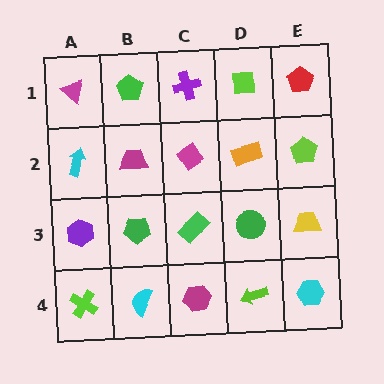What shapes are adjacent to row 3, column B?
A magenta trapezoid (row 2, column B), a cyan semicircle (row 4, column B), a purple hexagon (row 3, column A), a green rectangle (row 3, column C).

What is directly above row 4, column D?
A green circle.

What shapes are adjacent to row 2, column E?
A red pentagon (row 1, column E), a yellow trapezoid (row 3, column E), an orange rectangle (row 2, column D).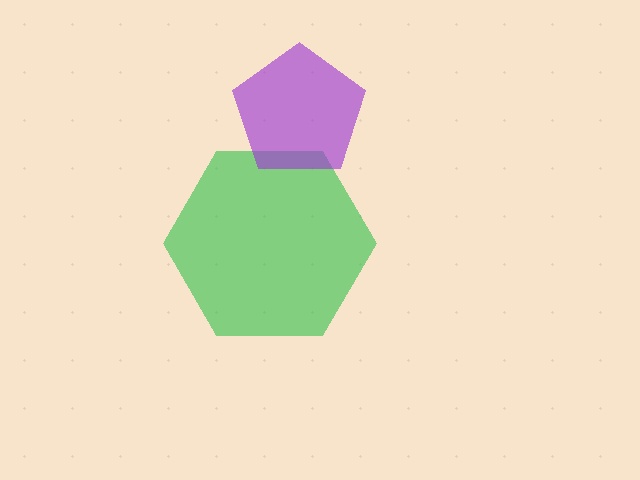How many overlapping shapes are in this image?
There are 2 overlapping shapes in the image.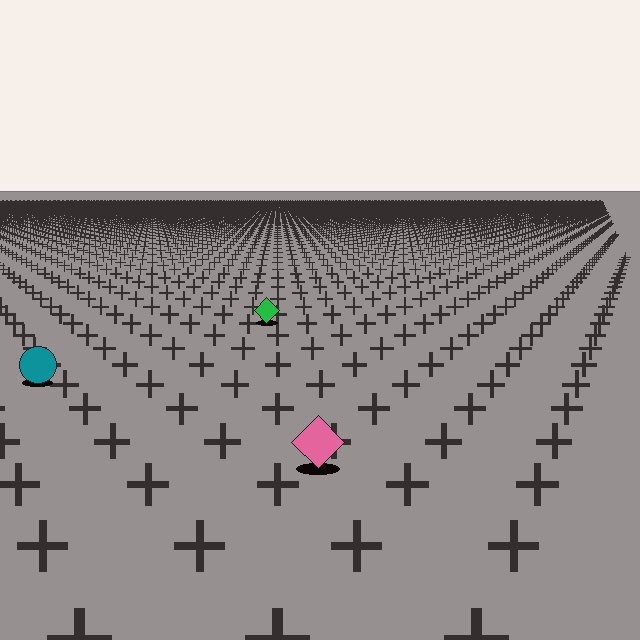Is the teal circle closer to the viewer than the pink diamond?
No. The pink diamond is closer — you can tell from the texture gradient: the ground texture is coarser near it.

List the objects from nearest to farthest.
From nearest to farthest: the pink diamond, the teal circle, the green diamond.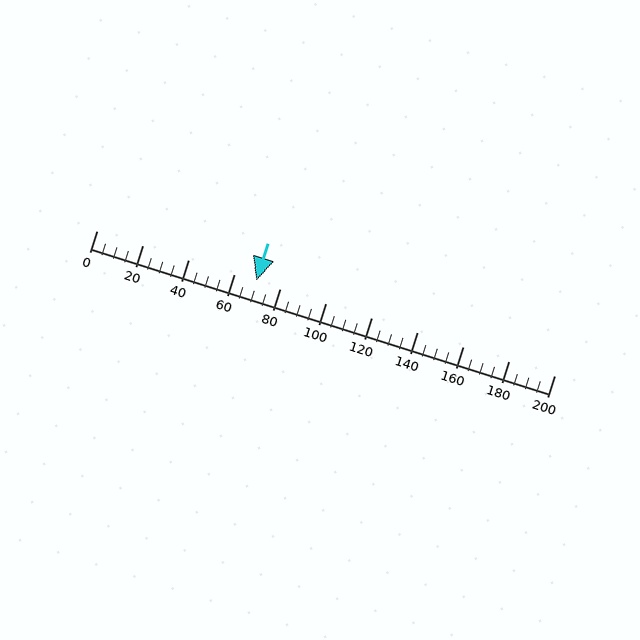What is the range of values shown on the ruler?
The ruler shows values from 0 to 200.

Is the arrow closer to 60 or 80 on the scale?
The arrow is closer to 60.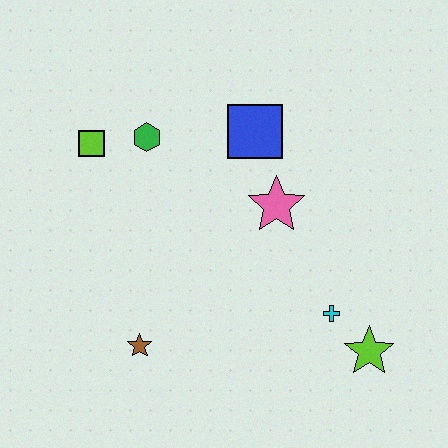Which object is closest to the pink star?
The blue square is closest to the pink star.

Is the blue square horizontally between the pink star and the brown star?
Yes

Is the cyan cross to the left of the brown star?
No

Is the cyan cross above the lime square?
No